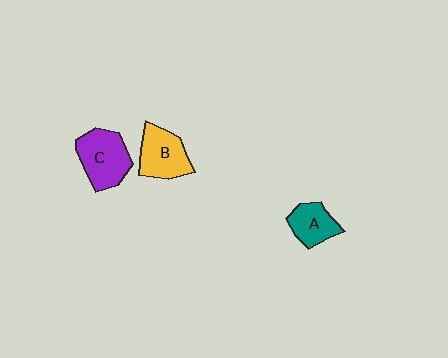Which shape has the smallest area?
Shape A (teal).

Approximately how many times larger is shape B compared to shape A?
Approximately 1.4 times.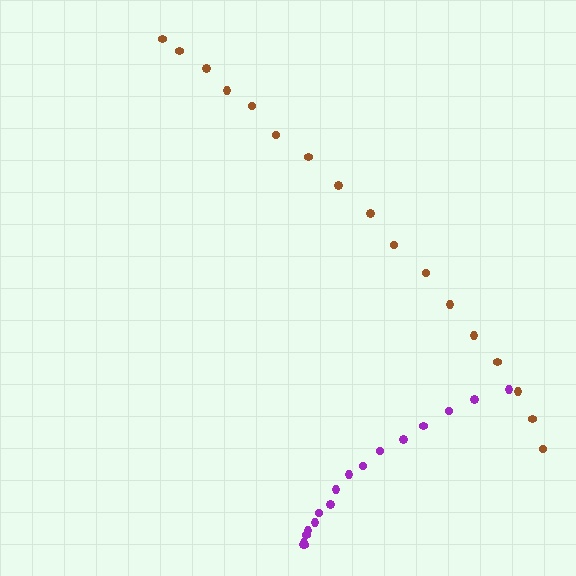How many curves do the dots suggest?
There are 2 distinct paths.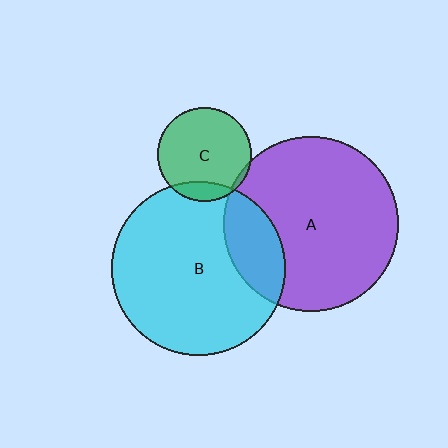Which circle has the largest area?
Circle A (purple).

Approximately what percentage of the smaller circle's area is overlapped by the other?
Approximately 5%.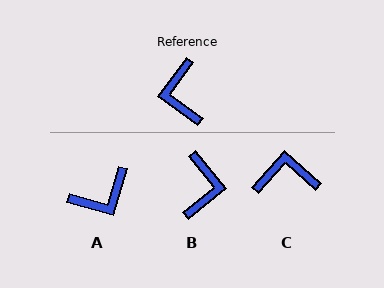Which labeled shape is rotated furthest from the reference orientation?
B, about 165 degrees away.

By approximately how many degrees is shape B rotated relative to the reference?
Approximately 165 degrees counter-clockwise.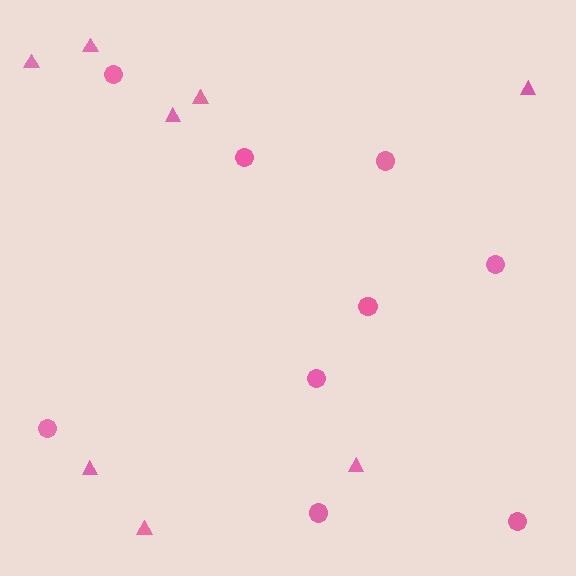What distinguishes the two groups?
There are 2 groups: one group of triangles (8) and one group of circles (9).